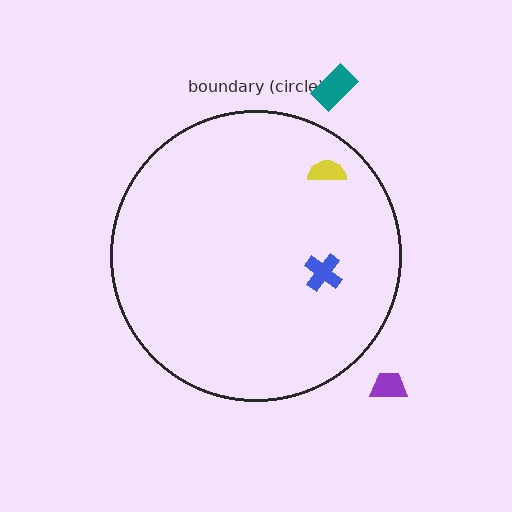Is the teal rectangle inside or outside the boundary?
Outside.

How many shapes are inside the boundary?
2 inside, 2 outside.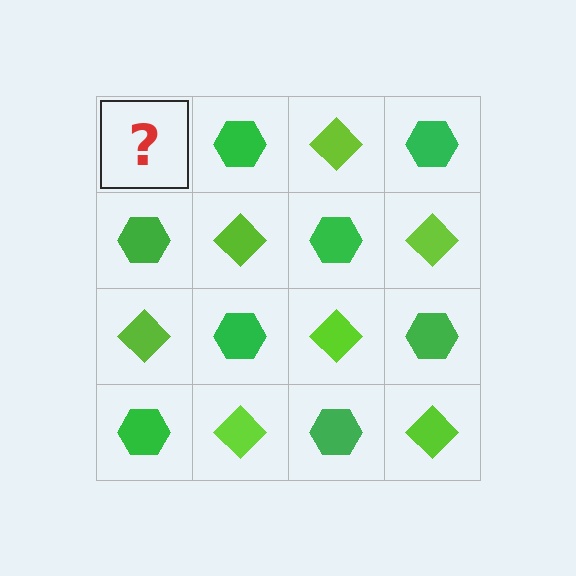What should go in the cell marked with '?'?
The missing cell should contain a lime diamond.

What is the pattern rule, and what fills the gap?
The rule is that it alternates lime diamond and green hexagon in a checkerboard pattern. The gap should be filled with a lime diamond.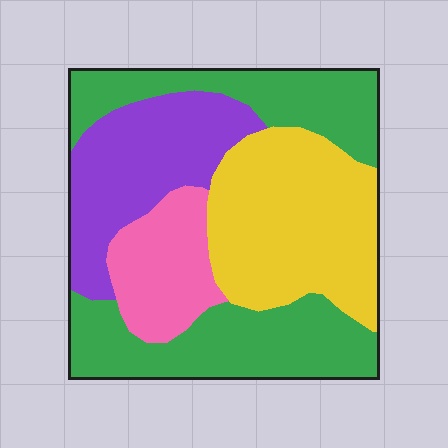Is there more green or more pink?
Green.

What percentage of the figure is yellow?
Yellow takes up about one quarter (1/4) of the figure.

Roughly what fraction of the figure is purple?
Purple takes up about one fifth (1/5) of the figure.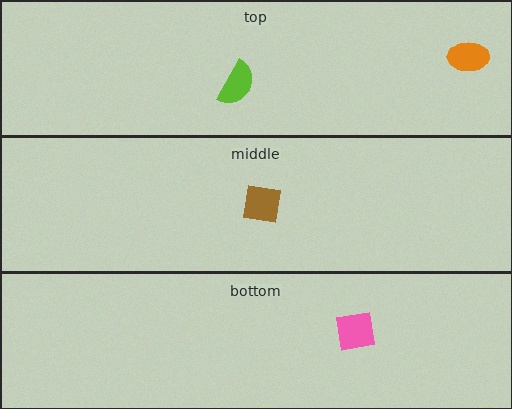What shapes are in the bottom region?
The pink square.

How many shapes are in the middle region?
1.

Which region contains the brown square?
The middle region.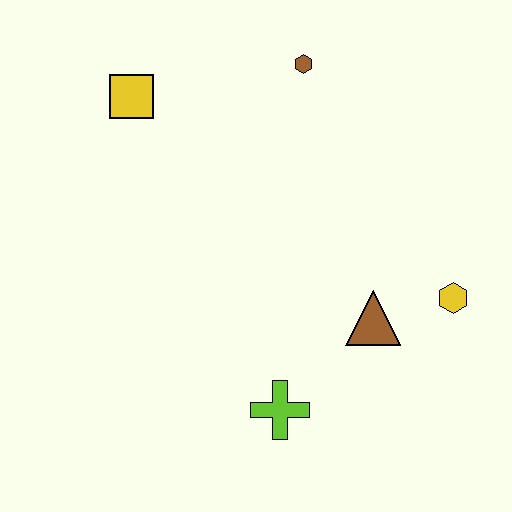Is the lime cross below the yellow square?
Yes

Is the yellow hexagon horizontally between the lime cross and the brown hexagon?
No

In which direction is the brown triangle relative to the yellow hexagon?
The brown triangle is to the left of the yellow hexagon.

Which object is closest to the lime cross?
The brown triangle is closest to the lime cross.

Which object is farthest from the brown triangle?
The yellow square is farthest from the brown triangle.